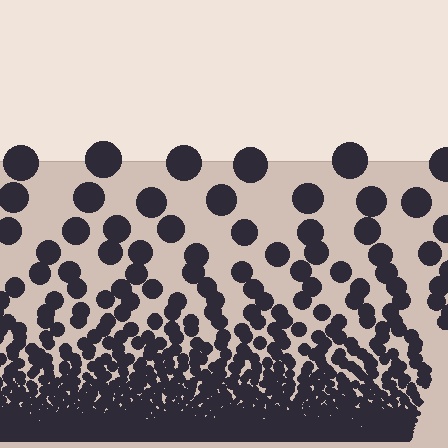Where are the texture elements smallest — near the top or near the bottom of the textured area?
Near the bottom.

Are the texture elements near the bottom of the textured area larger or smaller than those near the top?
Smaller. The gradient is inverted — elements near the bottom are smaller and denser.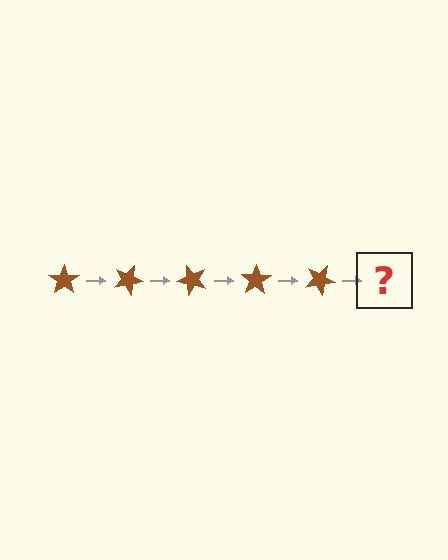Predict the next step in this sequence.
The next step is a brown star rotated 125 degrees.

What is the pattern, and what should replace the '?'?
The pattern is that the star rotates 25 degrees each step. The '?' should be a brown star rotated 125 degrees.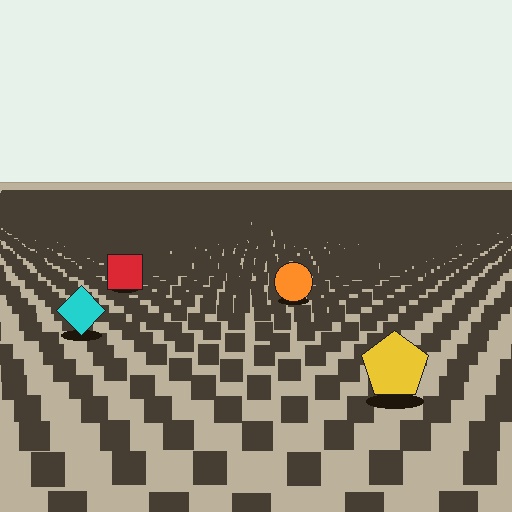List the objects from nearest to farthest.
From nearest to farthest: the yellow pentagon, the cyan diamond, the orange circle, the red square.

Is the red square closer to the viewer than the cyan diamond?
No. The cyan diamond is closer — you can tell from the texture gradient: the ground texture is coarser near it.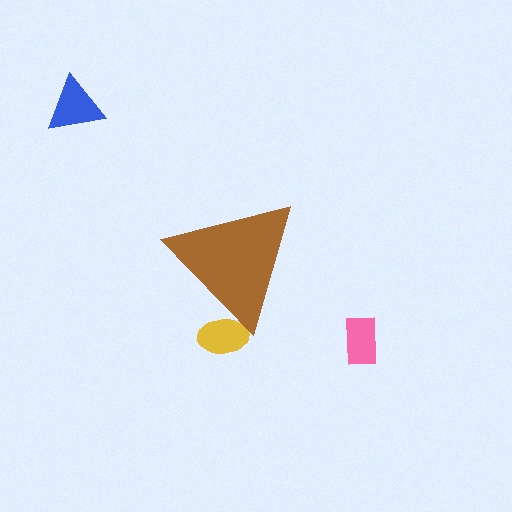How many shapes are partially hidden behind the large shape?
1 shape is partially hidden.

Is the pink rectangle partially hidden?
No, the pink rectangle is fully visible.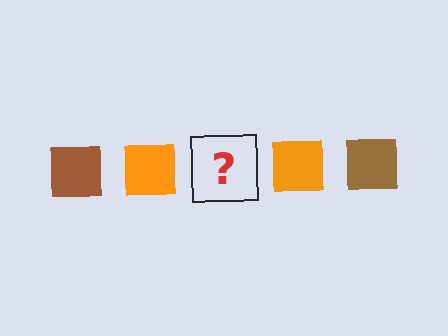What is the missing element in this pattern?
The missing element is a brown square.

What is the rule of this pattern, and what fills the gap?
The rule is that the pattern cycles through brown, orange squares. The gap should be filled with a brown square.